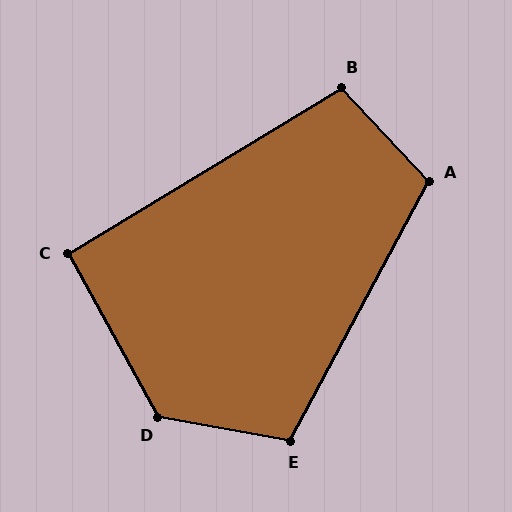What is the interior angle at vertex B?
Approximately 102 degrees (obtuse).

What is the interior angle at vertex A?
Approximately 109 degrees (obtuse).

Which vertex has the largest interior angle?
D, at approximately 129 degrees.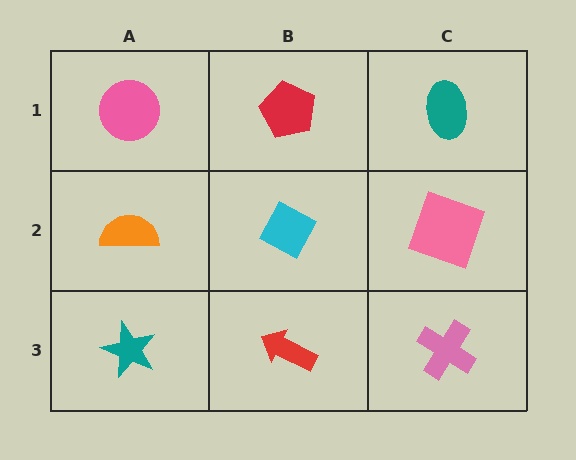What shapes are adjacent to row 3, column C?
A pink square (row 2, column C), a red arrow (row 3, column B).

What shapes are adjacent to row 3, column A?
An orange semicircle (row 2, column A), a red arrow (row 3, column B).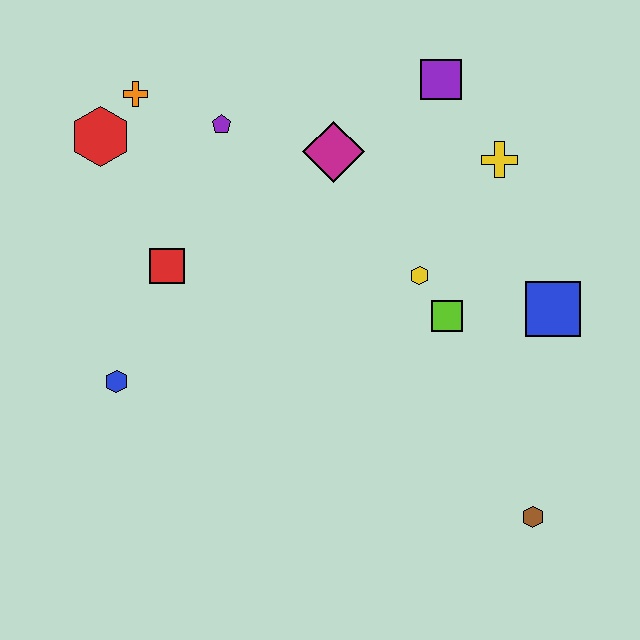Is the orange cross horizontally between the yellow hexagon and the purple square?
No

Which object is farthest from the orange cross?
The brown hexagon is farthest from the orange cross.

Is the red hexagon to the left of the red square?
Yes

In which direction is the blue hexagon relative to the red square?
The blue hexagon is below the red square.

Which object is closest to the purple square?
The yellow cross is closest to the purple square.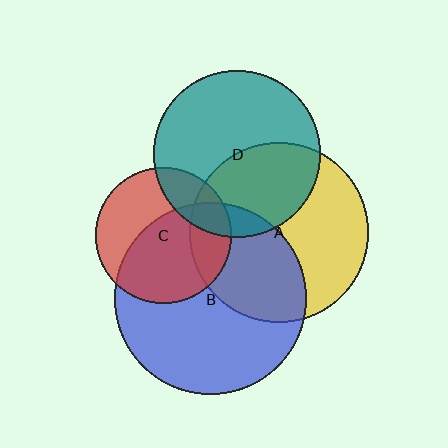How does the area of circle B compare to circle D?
Approximately 1.3 times.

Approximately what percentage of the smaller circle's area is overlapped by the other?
Approximately 60%.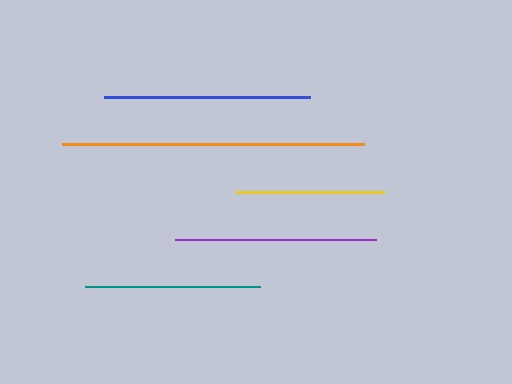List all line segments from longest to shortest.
From longest to shortest: orange, blue, purple, teal, yellow.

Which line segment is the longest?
The orange line is the longest at approximately 302 pixels.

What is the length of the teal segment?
The teal segment is approximately 174 pixels long.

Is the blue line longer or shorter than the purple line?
The blue line is longer than the purple line.